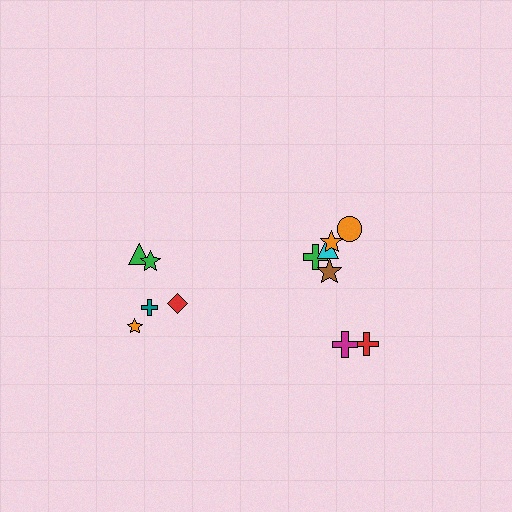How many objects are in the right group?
There are 7 objects.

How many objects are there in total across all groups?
There are 12 objects.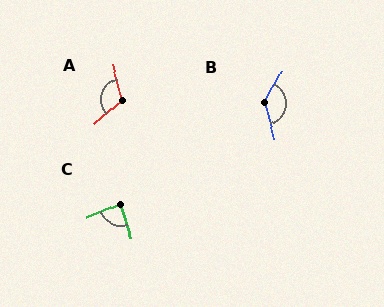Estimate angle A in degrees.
Approximately 118 degrees.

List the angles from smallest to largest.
C (86°), A (118°), B (135°).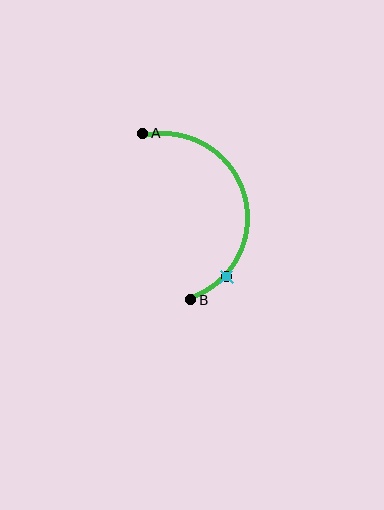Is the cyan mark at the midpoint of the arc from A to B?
No. The cyan mark lies on the arc but is closer to endpoint B. The arc midpoint would be at the point on the curve equidistant along the arc from both A and B.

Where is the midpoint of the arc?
The arc midpoint is the point on the curve farthest from the straight line joining A and B. It sits to the right of that line.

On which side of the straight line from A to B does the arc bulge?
The arc bulges to the right of the straight line connecting A and B.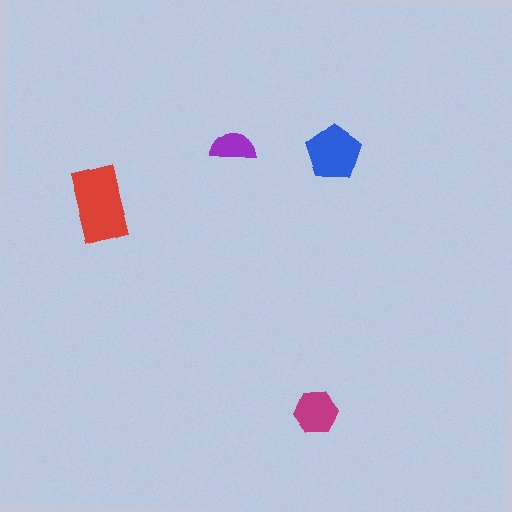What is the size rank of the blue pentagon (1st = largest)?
2nd.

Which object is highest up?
The purple semicircle is topmost.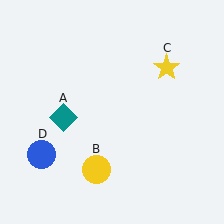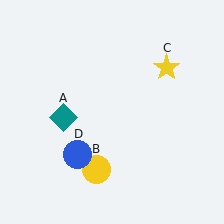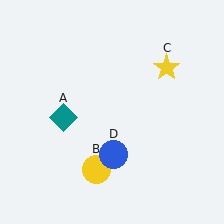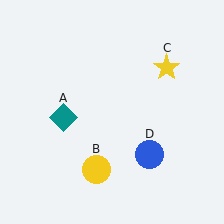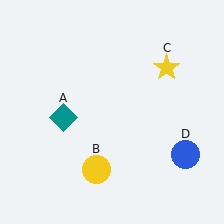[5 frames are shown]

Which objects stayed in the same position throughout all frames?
Teal diamond (object A) and yellow circle (object B) and yellow star (object C) remained stationary.